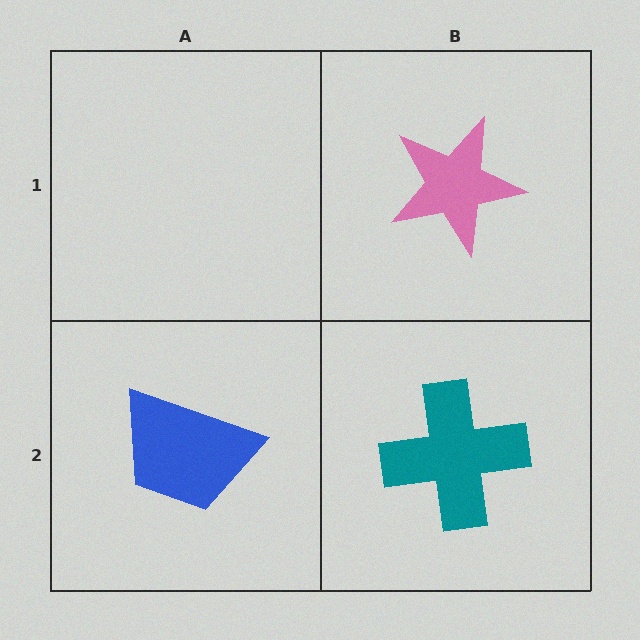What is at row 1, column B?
A pink star.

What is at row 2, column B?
A teal cross.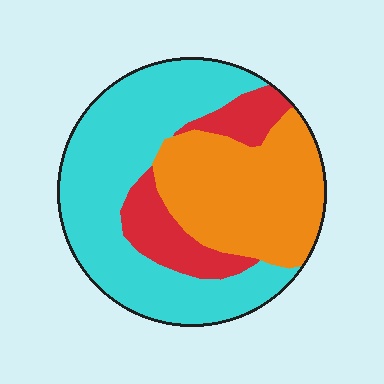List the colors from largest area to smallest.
From largest to smallest: cyan, orange, red.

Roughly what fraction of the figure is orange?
Orange takes up about one third (1/3) of the figure.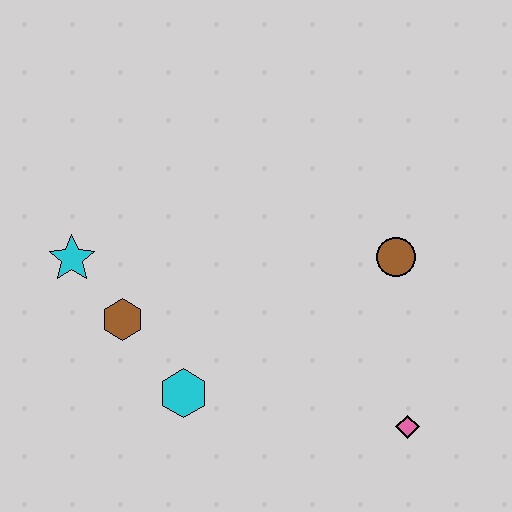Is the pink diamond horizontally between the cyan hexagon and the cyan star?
No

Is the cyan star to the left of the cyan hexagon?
Yes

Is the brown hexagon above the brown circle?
No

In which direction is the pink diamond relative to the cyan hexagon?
The pink diamond is to the right of the cyan hexagon.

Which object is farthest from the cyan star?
The pink diamond is farthest from the cyan star.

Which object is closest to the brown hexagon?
The cyan star is closest to the brown hexagon.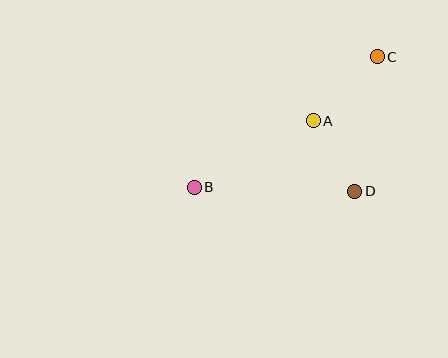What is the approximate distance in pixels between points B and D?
The distance between B and D is approximately 161 pixels.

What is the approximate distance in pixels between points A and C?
The distance between A and C is approximately 90 pixels.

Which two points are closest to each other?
Points A and D are closest to each other.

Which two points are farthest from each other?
Points B and C are farthest from each other.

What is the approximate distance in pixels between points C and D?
The distance between C and D is approximately 136 pixels.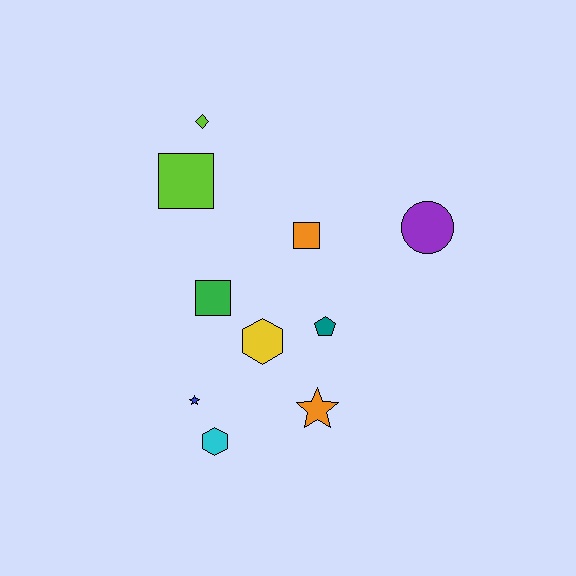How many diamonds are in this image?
There is 1 diamond.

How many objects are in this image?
There are 10 objects.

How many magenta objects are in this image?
There are no magenta objects.